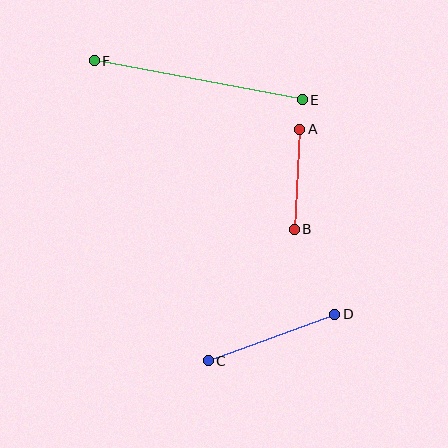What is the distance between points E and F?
The distance is approximately 212 pixels.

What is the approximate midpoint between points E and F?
The midpoint is at approximately (198, 80) pixels.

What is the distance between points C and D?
The distance is approximately 135 pixels.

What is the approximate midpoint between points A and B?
The midpoint is at approximately (297, 179) pixels.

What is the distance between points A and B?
The distance is approximately 100 pixels.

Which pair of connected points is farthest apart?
Points E and F are farthest apart.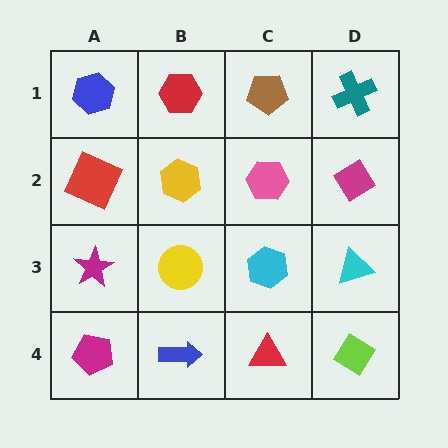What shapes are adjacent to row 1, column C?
A pink hexagon (row 2, column C), a red hexagon (row 1, column B), a teal cross (row 1, column D).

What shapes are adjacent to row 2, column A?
A blue hexagon (row 1, column A), a magenta star (row 3, column A), a yellow hexagon (row 2, column B).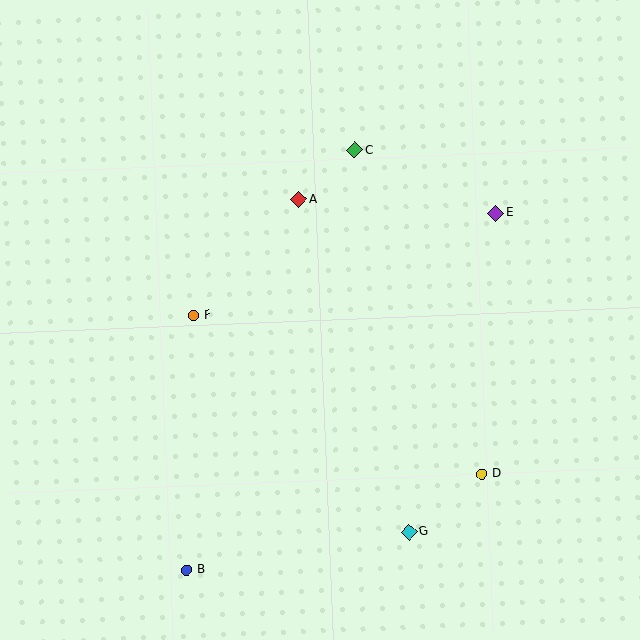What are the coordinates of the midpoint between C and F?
The midpoint between C and F is at (274, 233).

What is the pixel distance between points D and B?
The distance between D and B is 310 pixels.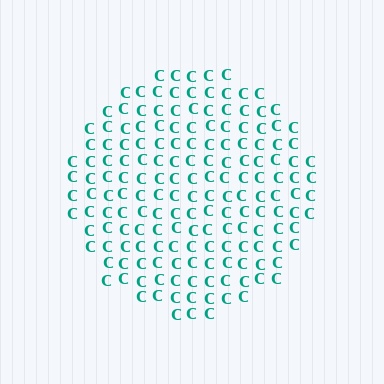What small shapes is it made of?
It is made of small letter C's.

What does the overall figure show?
The overall figure shows a circle.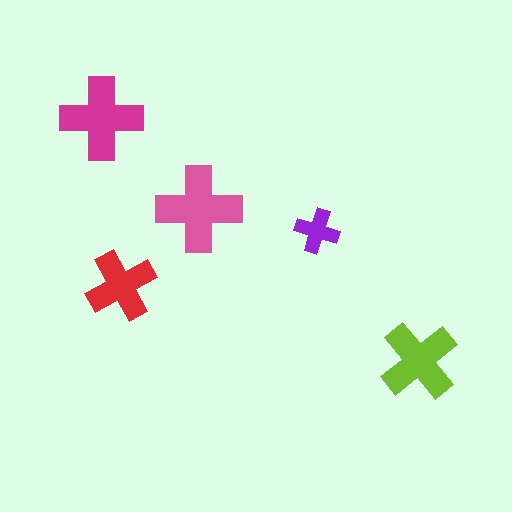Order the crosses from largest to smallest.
the pink one, the magenta one, the lime one, the red one, the purple one.